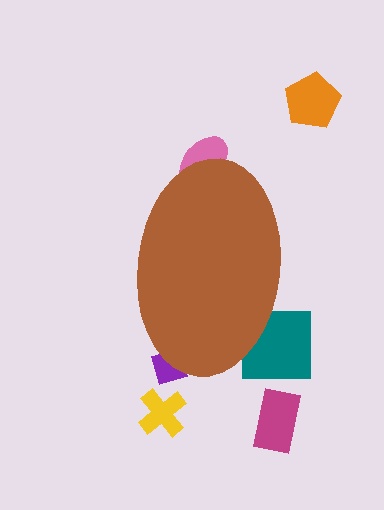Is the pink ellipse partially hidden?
Yes, the pink ellipse is partially hidden behind the brown ellipse.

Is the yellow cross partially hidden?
No, the yellow cross is fully visible.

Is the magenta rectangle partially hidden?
No, the magenta rectangle is fully visible.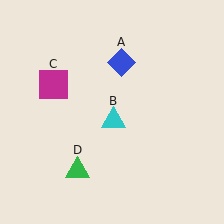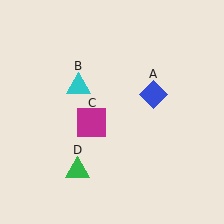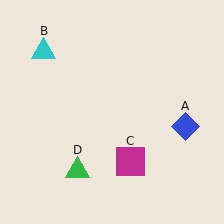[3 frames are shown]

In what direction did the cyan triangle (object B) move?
The cyan triangle (object B) moved up and to the left.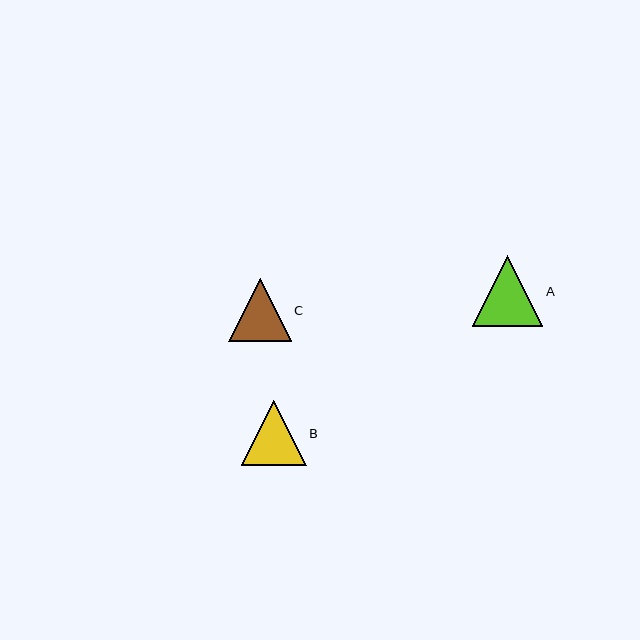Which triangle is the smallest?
Triangle C is the smallest with a size of approximately 63 pixels.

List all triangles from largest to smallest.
From largest to smallest: A, B, C.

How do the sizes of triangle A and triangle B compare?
Triangle A and triangle B are approximately the same size.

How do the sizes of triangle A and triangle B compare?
Triangle A and triangle B are approximately the same size.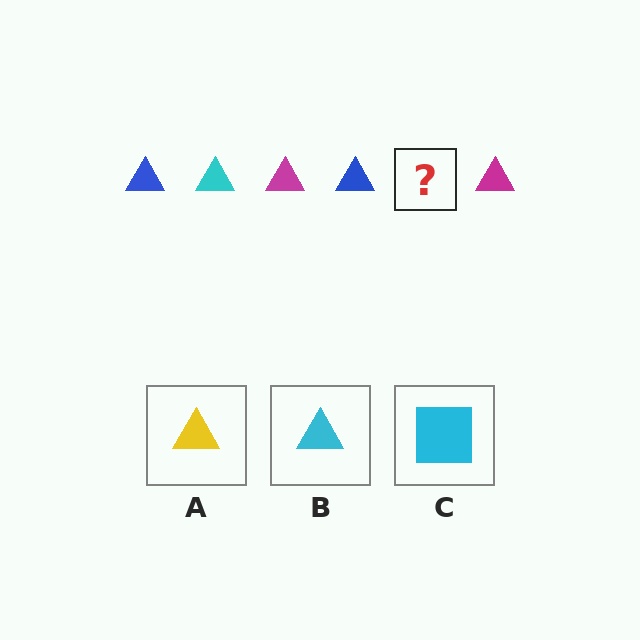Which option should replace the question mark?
Option B.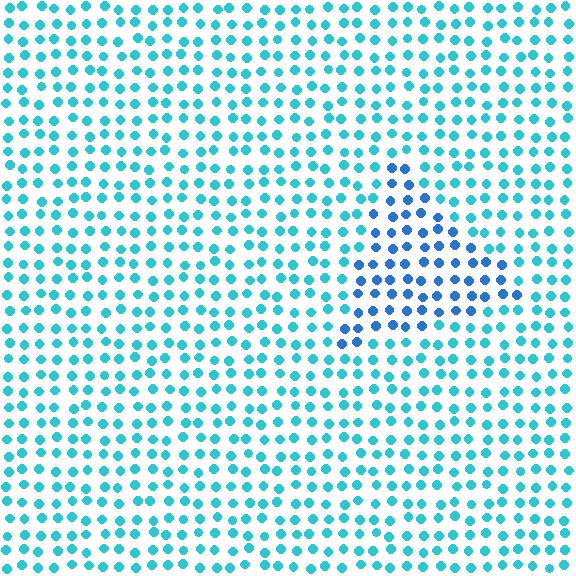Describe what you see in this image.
The image is filled with small cyan elements in a uniform arrangement. A triangle-shaped region is visible where the elements are tinted to a slightly different hue, forming a subtle color boundary.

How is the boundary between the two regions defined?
The boundary is defined purely by a slight shift in hue (about 30 degrees). Spacing, size, and orientation are identical on both sides.